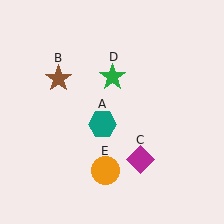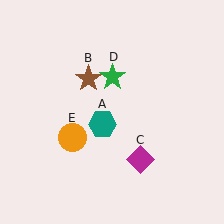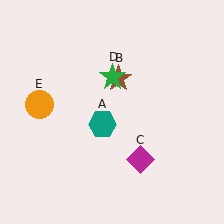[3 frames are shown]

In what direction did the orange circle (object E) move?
The orange circle (object E) moved up and to the left.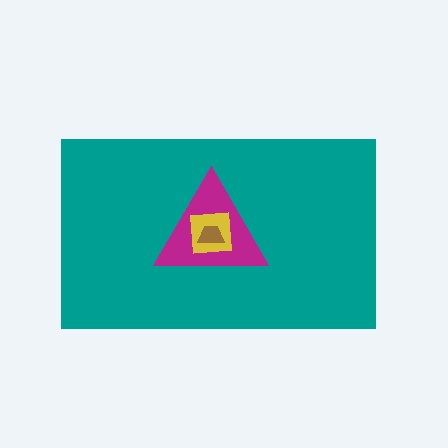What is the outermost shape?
The teal rectangle.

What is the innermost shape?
The brown trapezoid.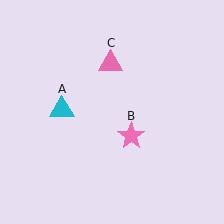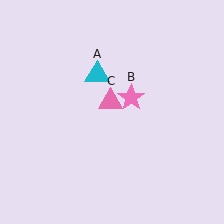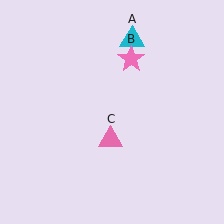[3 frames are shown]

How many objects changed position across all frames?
3 objects changed position: cyan triangle (object A), pink star (object B), pink triangle (object C).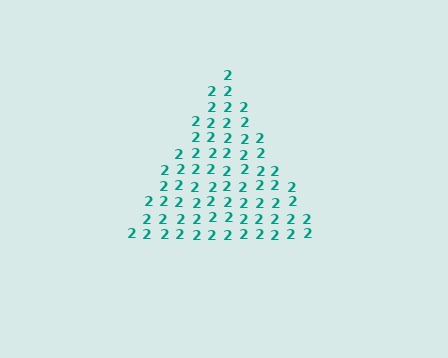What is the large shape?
The large shape is a triangle.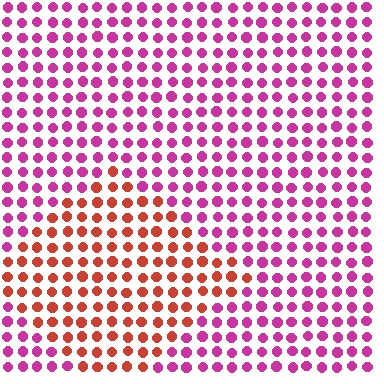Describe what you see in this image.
The image is filled with small magenta elements in a uniform arrangement. A diamond-shaped region is visible where the elements are tinted to a slightly different hue, forming a subtle color boundary.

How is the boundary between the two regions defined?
The boundary is defined purely by a slight shift in hue (about 48 degrees). Spacing, size, and orientation are identical on both sides.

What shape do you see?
I see a diamond.